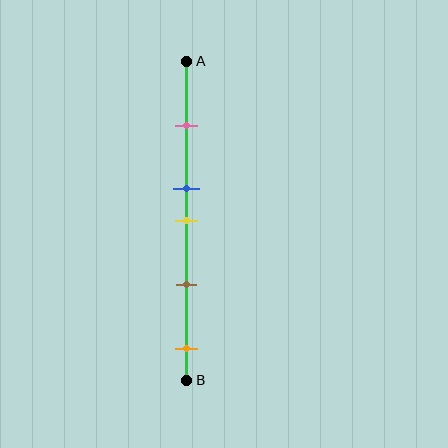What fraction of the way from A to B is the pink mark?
The pink mark is approximately 20% (0.2) of the way from A to B.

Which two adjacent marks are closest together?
The blue and yellow marks are the closest adjacent pair.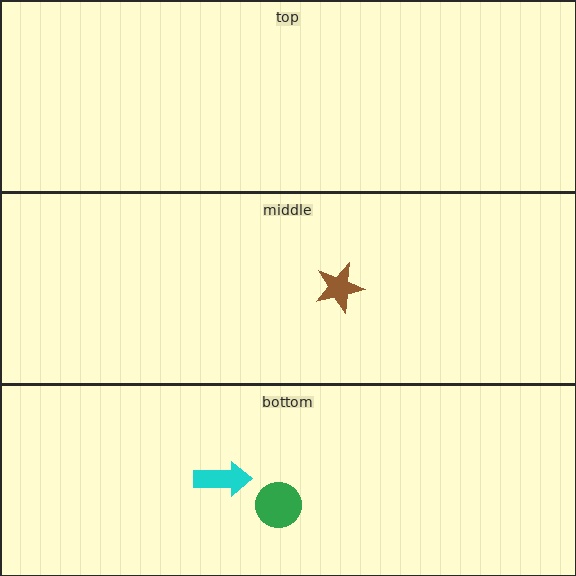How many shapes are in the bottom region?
2.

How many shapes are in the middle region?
1.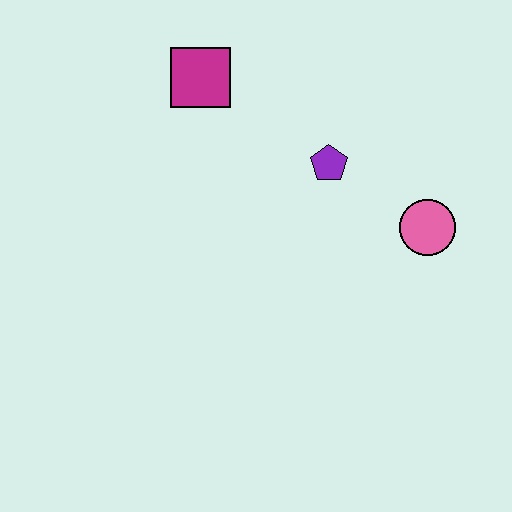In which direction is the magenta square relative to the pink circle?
The magenta square is to the left of the pink circle.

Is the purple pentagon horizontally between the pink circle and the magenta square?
Yes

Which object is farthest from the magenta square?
The pink circle is farthest from the magenta square.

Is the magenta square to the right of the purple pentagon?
No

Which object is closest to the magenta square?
The purple pentagon is closest to the magenta square.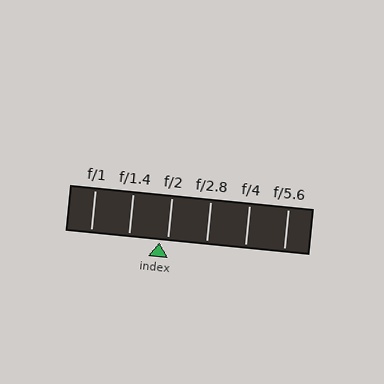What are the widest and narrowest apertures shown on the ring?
The widest aperture shown is f/1 and the narrowest is f/5.6.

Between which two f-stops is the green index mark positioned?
The index mark is between f/1.4 and f/2.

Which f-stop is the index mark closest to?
The index mark is closest to f/2.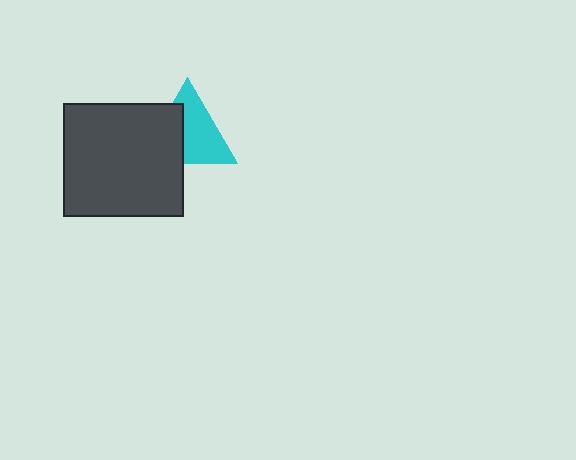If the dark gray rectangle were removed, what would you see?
You would see the complete cyan triangle.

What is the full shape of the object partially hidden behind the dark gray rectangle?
The partially hidden object is a cyan triangle.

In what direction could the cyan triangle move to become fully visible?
The cyan triangle could move toward the upper-right. That would shift it out from behind the dark gray rectangle entirely.